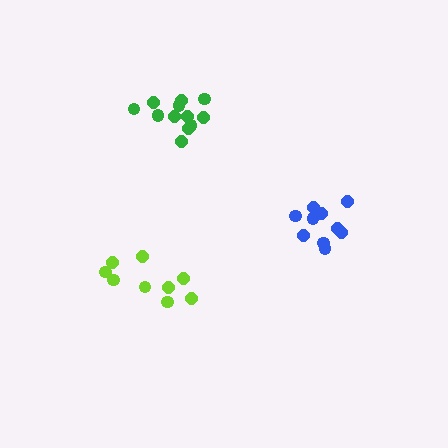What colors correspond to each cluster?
The clusters are colored: lime, green, blue.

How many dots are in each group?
Group 1: 9 dots, Group 2: 12 dots, Group 3: 10 dots (31 total).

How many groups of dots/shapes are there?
There are 3 groups.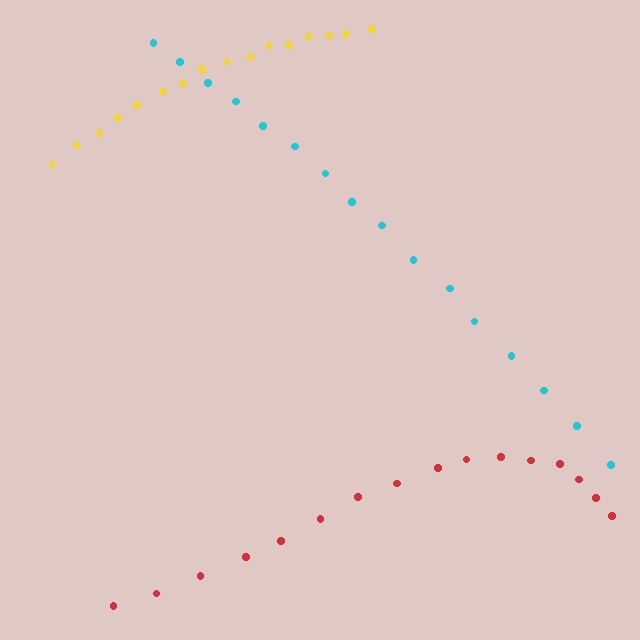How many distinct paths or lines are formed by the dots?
There are 3 distinct paths.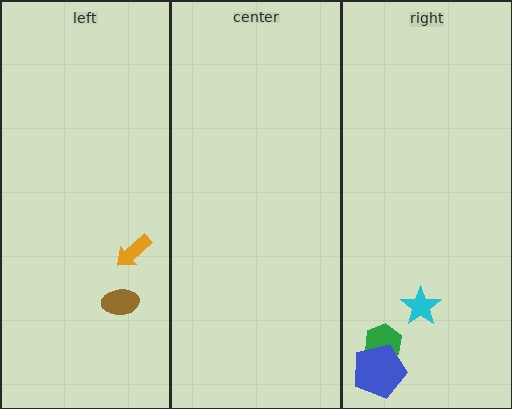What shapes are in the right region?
The cyan star, the green hexagon, the blue pentagon.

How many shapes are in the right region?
3.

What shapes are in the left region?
The brown ellipse, the orange arrow.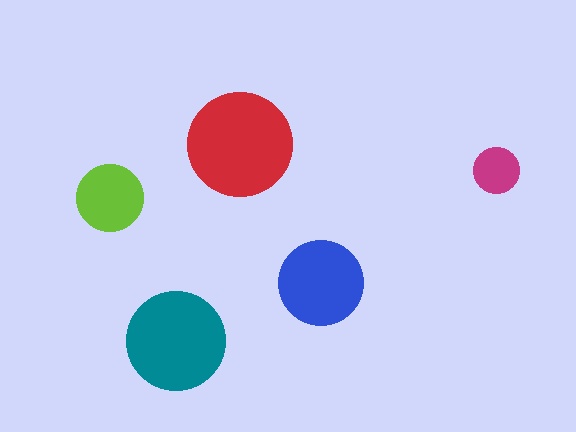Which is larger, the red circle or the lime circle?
The red one.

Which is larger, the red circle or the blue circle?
The red one.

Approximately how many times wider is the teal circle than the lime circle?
About 1.5 times wider.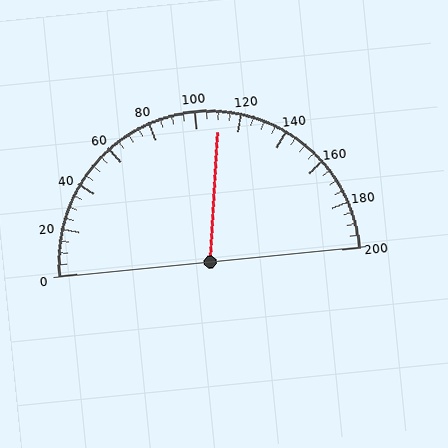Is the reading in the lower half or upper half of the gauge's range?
The reading is in the upper half of the range (0 to 200).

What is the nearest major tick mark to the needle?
The nearest major tick mark is 120.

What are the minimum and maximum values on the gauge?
The gauge ranges from 0 to 200.